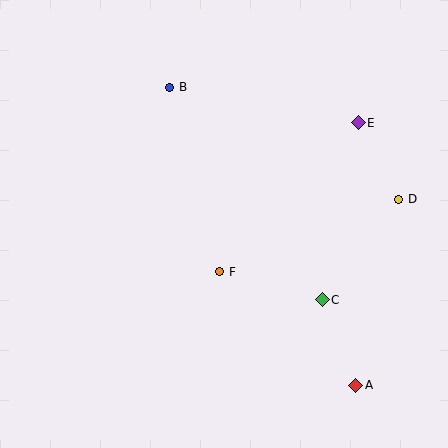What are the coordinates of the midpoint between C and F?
The midpoint between C and F is at (271, 286).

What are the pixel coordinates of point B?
Point B is at (170, 87).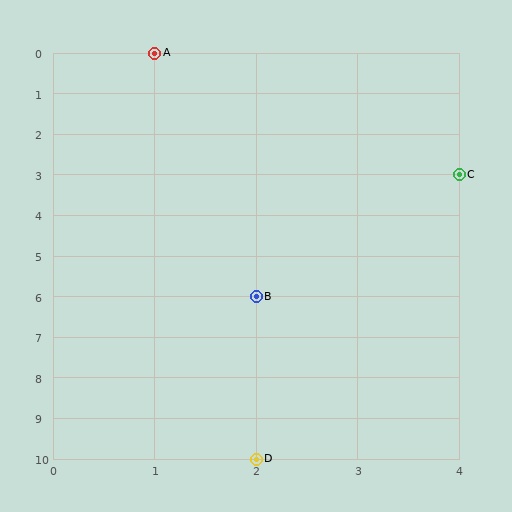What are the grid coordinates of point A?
Point A is at grid coordinates (1, 0).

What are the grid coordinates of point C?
Point C is at grid coordinates (4, 3).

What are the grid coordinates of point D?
Point D is at grid coordinates (2, 10).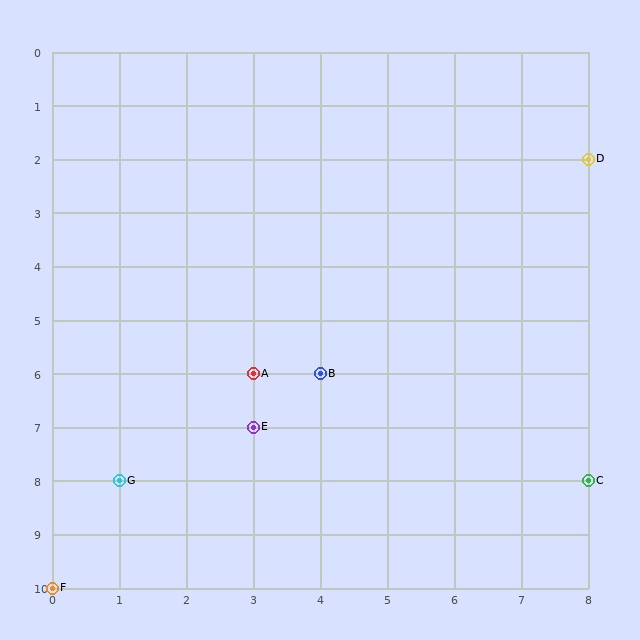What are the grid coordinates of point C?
Point C is at grid coordinates (8, 8).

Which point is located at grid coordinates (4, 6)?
Point B is at (4, 6).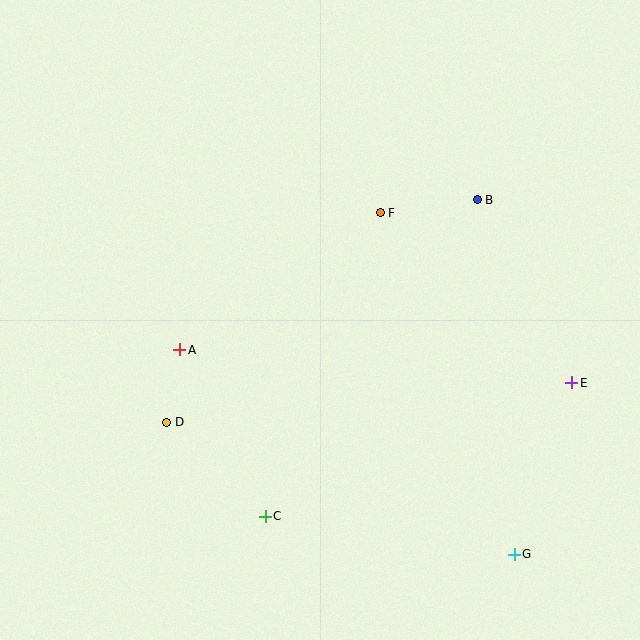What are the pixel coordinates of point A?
Point A is at (180, 350).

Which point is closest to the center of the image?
Point F at (380, 213) is closest to the center.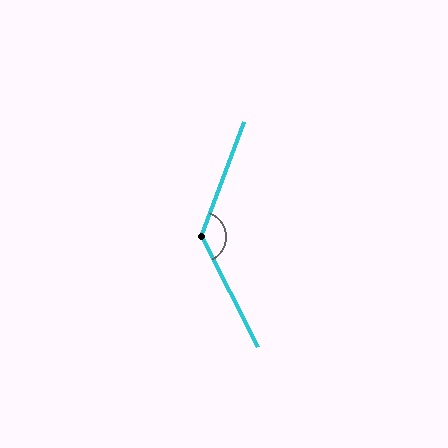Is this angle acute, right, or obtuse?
It is obtuse.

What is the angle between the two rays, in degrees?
Approximately 132 degrees.